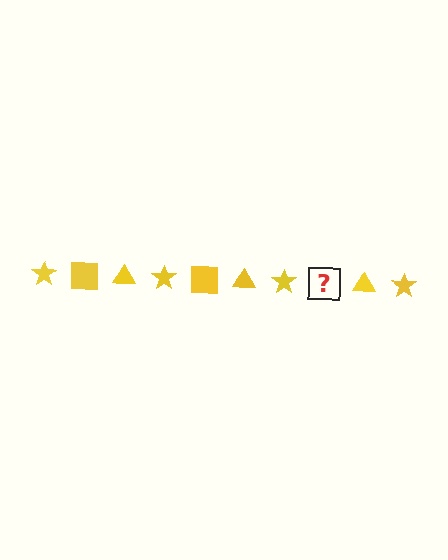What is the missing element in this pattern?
The missing element is a yellow square.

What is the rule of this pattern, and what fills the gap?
The rule is that the pattern cycles through star, square, triangle shapes in yellow. The gap should be filled with a yellow square.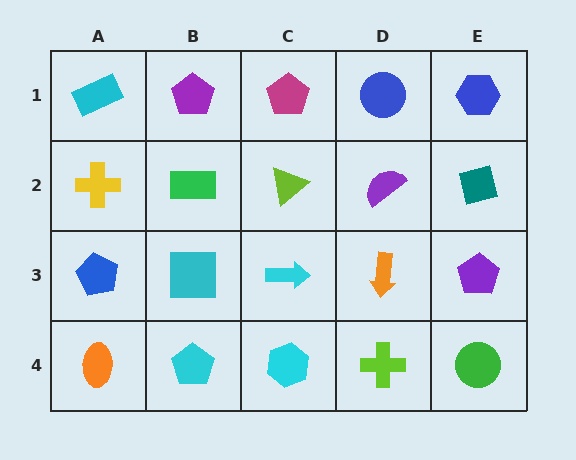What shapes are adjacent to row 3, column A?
A yellow cross (row 2, column A), an orange ellipse (row 4, column A), a cyan square (row 3, column B).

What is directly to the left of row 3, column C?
A cyan square.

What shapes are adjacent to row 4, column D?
An orange arrow (row 3, column D), a cyan hexagon (row 4, column C), a green circle (row 4, column E).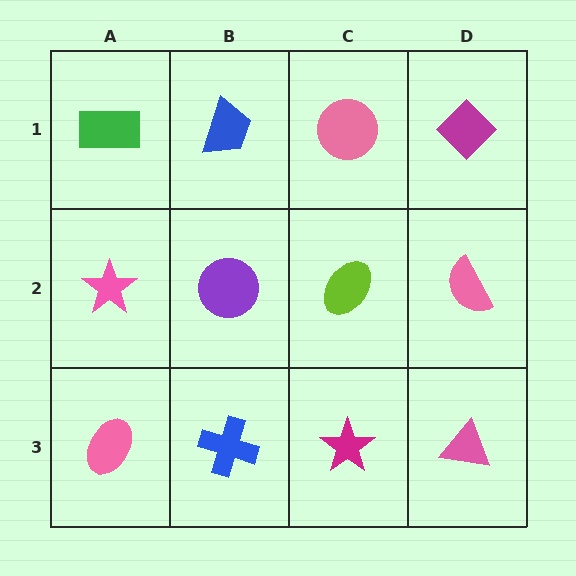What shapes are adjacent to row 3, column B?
A purple circle (row 2, column B), a pink ellipse (row 3, column A), a magenta star (row 3, column C).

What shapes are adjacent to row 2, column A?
A green rectangle (row 1, column A), a pink ellipse (row 3, column A), a purple circle (row 2, column B).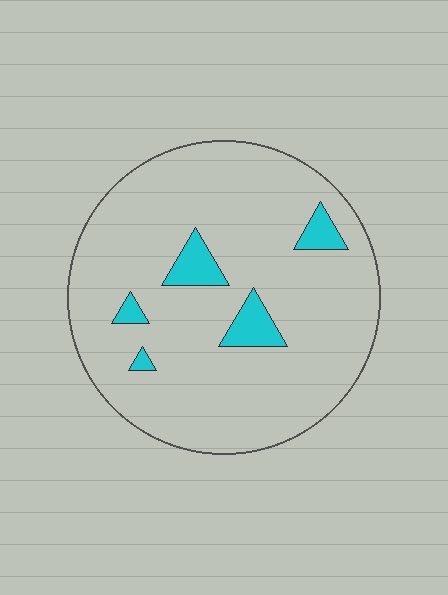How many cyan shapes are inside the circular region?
5.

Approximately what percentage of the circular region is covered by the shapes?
Approximately 10%.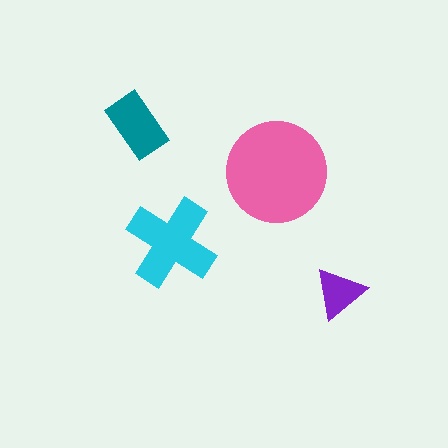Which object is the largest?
The pink circle.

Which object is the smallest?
The purple triangle.